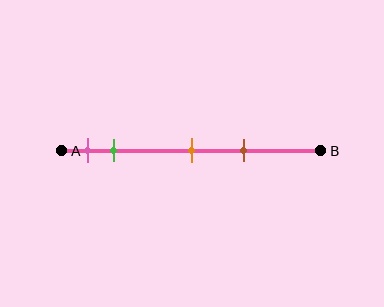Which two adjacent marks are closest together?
The pink and green marks are the closest adjacent pair.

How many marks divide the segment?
There are 4 marks dividing the segment.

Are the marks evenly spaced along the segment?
No, the marks are not evenly spaced.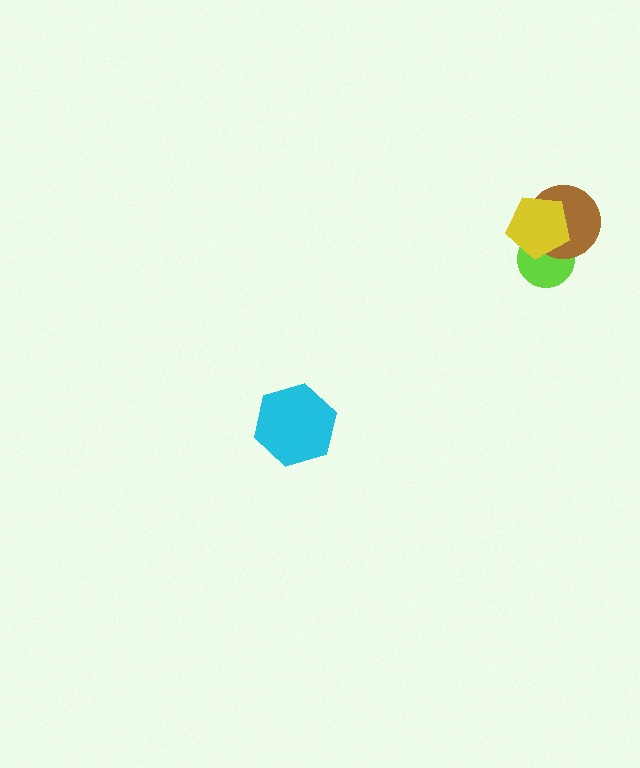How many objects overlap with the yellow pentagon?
2 objects overlap with the yellow pentagon.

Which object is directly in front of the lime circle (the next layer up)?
The brown circle is directly in front of the lime circle.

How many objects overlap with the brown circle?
2 objects overlap with the brown circle.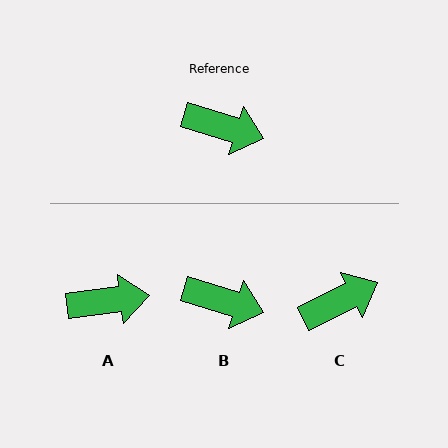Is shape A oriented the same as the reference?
No, it is off by about 24 degrees.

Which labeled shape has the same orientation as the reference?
B.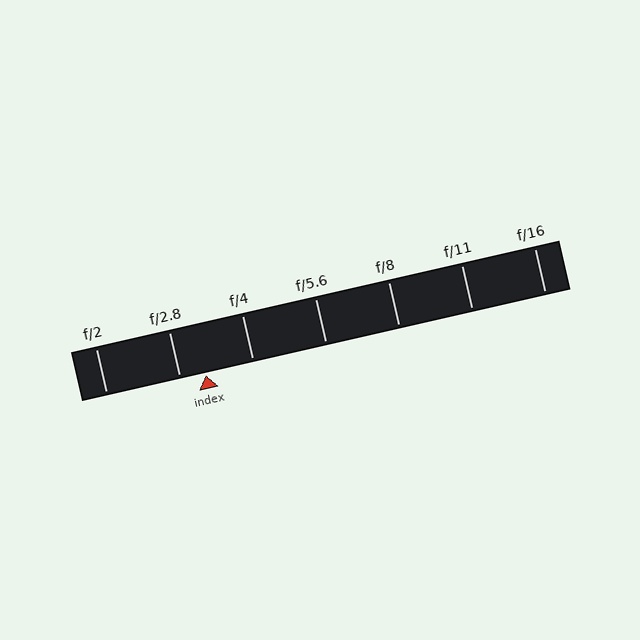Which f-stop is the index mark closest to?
The index mark is closest to f/2.8.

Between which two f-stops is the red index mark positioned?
The index mark is between f/2.8 and f/4.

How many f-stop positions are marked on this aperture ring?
There are 7 f-stop positions marked.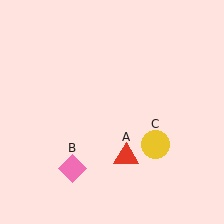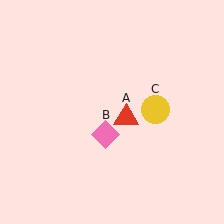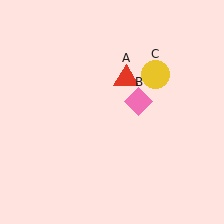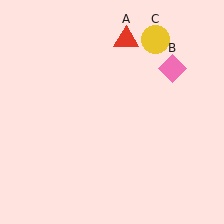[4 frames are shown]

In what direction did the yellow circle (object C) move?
The yellow circle (object C) moved up.